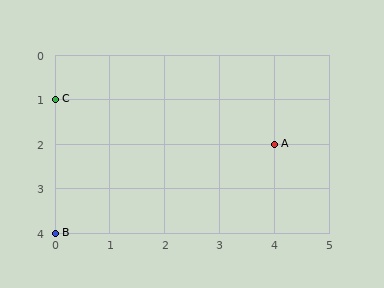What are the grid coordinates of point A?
Point A is at grid coordinates (4, 2).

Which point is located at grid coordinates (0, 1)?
Point C is at (0, 1).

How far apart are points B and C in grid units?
Points B and C are 3 rows apart.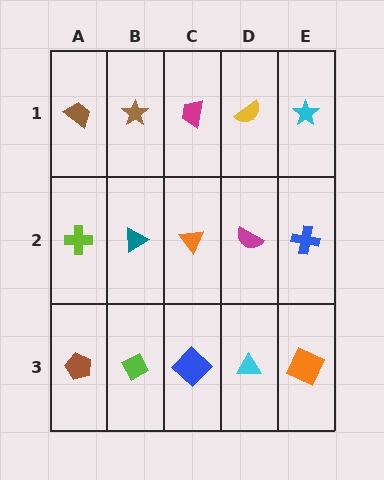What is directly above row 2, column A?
A brown trapezoid.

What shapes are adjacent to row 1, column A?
A lime cross (row 2, column A), a brown star (row 1, column B).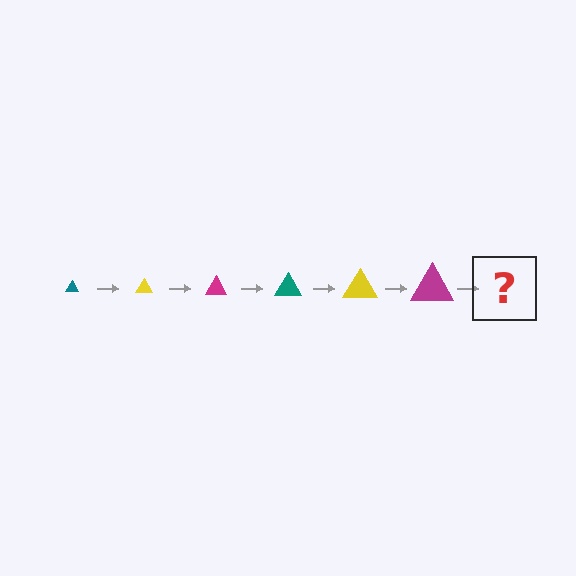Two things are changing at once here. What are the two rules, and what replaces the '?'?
The two rules are that the triangle grows larger each step and the color cycles through teal, yellow, and magenta. The '?' should be a teal triangle, larger than the previous one.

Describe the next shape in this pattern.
It should be a teal triangle, larger than the previous one.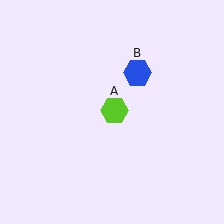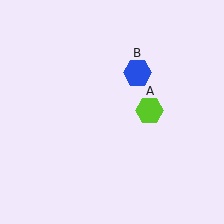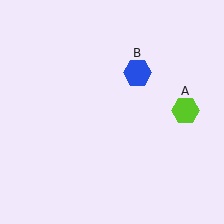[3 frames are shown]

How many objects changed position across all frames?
1 object changed position: lime hexagon (object A).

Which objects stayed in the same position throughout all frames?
Blue hexagon (object B) remained stationary.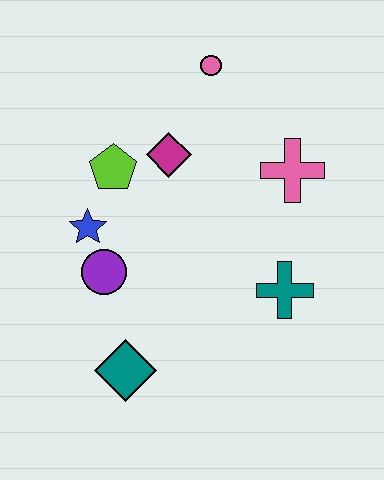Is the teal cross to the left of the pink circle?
No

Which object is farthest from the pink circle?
The teal diamond is farthest from the pink circle.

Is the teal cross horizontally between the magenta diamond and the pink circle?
No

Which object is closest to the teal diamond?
The purple circle is closest to the teal diamond.